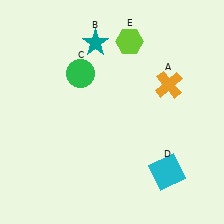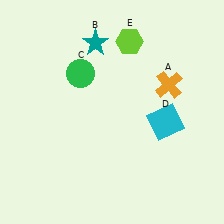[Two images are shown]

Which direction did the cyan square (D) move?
The cyan square (D) moved up.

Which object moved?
The cyan square (D) moved up.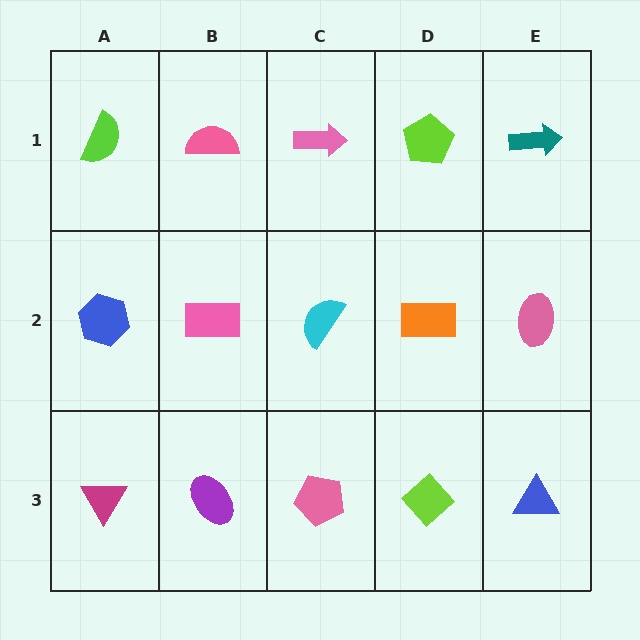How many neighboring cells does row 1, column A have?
2.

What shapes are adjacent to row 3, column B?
A pink rectangle (row 2, column B), a magenta triangle (row 3, column A), a pink pentagon (row 3, column C).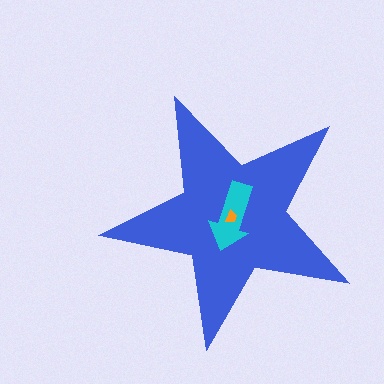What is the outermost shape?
The blue star.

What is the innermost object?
The orange trapezoid.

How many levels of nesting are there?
3.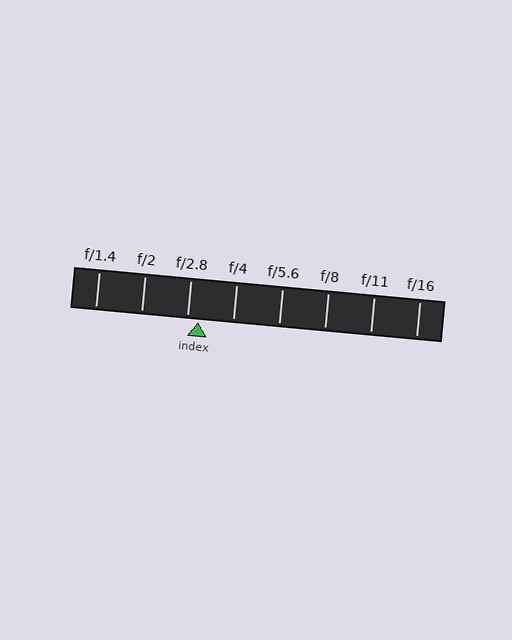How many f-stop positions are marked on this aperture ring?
There are 8 f-stop positions marked.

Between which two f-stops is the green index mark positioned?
The index mark is between f/2.8 and f/4.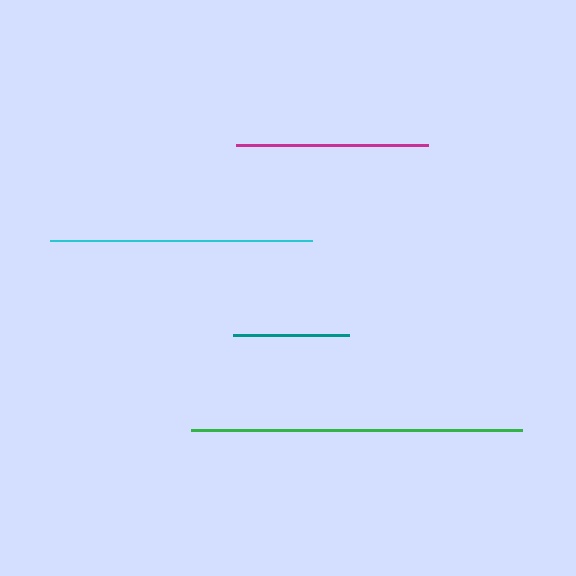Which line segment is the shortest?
The teal line is the shortest at approximately 116 pixels.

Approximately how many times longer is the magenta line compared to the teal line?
The magenta line is approximately 1.7 times the length of the teal line.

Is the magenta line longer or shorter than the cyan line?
The cyan line is longer than the magenta line.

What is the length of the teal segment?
The teal segment is approximately 116 pixels long.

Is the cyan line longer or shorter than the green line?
The green line is longer than the cyan line.